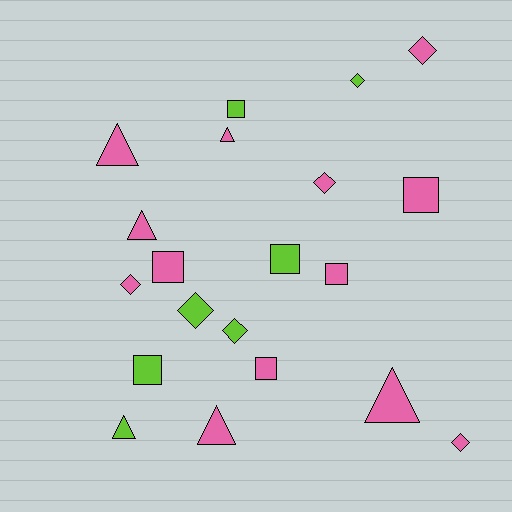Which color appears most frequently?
Pink, with 13 objects.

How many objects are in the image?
There are 20 objects.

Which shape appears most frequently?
Diamond, with 7 objects.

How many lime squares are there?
There are 3 lime squares.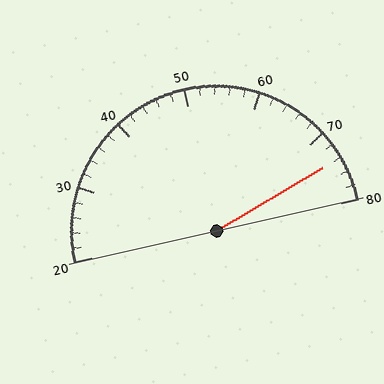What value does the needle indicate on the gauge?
The needle indicates approximately 74.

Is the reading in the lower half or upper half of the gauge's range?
The reading is in the upper half of the range (20 to 80).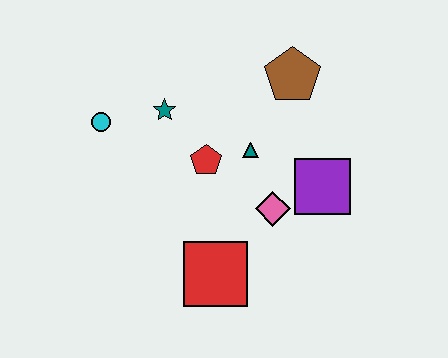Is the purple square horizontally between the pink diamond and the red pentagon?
No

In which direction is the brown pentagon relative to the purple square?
The brown pentagon is above the purple square.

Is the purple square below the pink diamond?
No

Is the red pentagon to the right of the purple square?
No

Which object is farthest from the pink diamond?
The cyan circle is farthest from the pink diamond.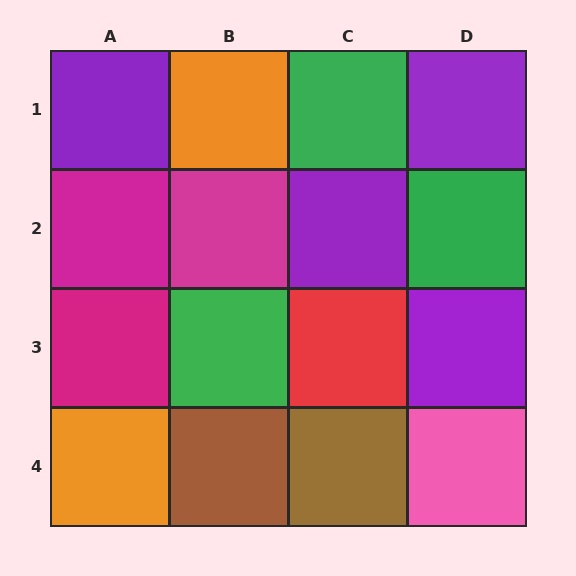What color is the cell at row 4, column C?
Brown.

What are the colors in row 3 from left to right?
Magenta, green, red, purple.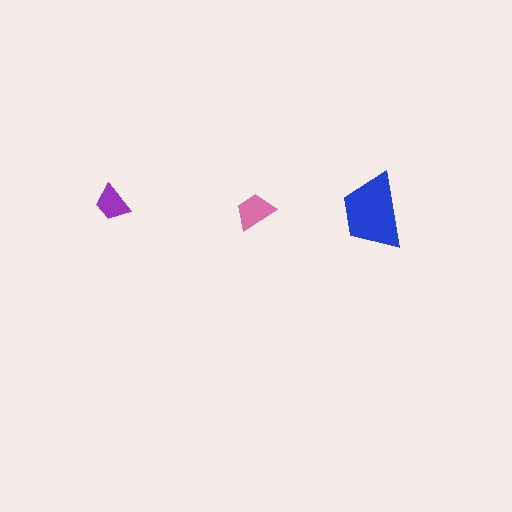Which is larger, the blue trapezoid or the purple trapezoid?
The blue one.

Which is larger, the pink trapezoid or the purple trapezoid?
The pink one.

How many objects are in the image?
There are 3 objects in the image.